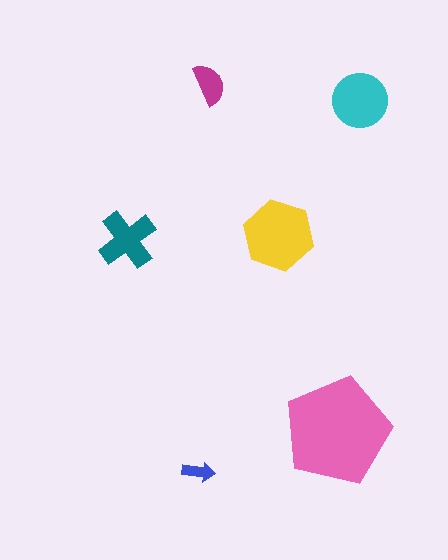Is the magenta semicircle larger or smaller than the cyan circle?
Smaller.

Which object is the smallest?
The blue arrow.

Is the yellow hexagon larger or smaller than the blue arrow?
Larger.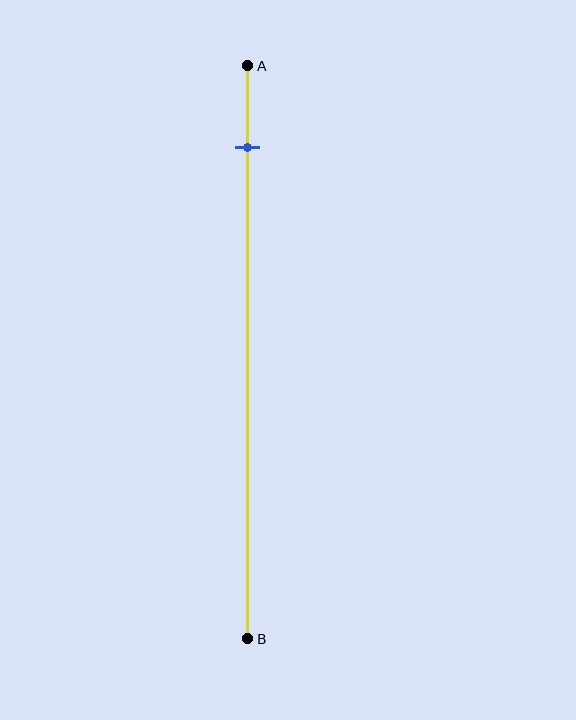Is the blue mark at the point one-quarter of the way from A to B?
No, the mark is at about 15% from A, not at the 25% one-quarter point.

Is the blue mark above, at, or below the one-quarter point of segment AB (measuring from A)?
The blue mark is above the one-quarter point of segment AB.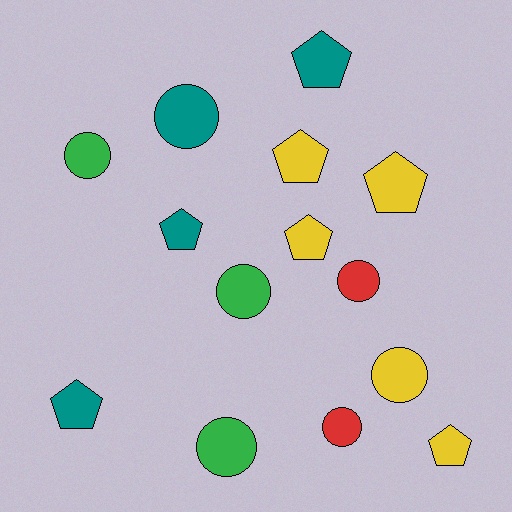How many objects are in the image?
There are 14 objects.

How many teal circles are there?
There is 1 teal circle.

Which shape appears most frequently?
Circle, with 7 objects.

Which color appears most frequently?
Yellow, with 5 objects.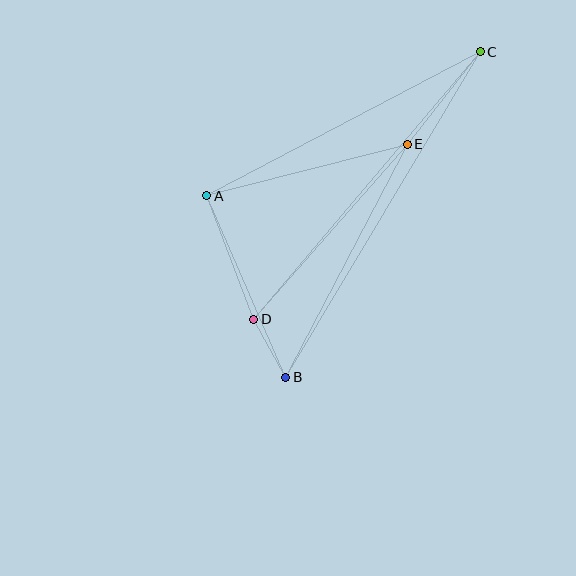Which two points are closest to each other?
Points B and D are closest to each other.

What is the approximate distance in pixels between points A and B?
The distance between A and B is approximately 198 pixels.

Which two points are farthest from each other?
Points B and C are farthest from each other.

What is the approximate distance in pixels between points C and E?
The distance between C and E is approximately 118 pixels.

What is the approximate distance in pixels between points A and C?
The distance between A and C is approximately 309 pixels.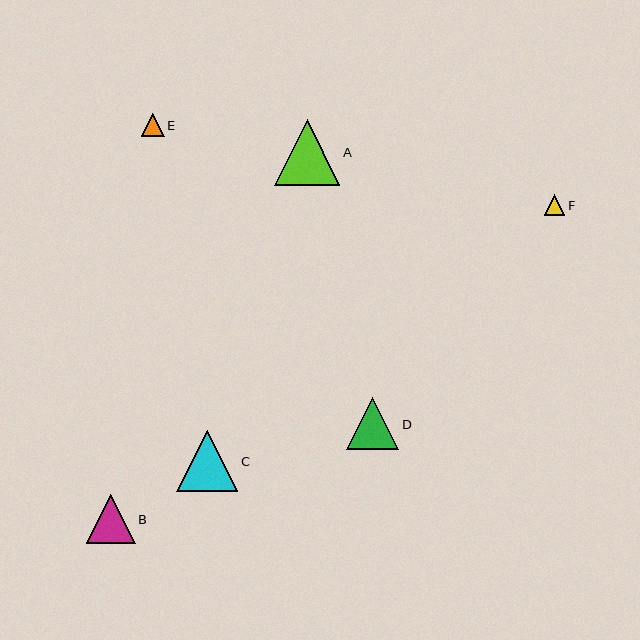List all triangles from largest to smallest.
From largest to smallest: A, C, D, B, E, F.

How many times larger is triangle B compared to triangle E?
Triangle B is approximately 2.1 times the size of triangle E.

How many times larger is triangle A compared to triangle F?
Triangle A is approximately 3.2 times the size of triangle F.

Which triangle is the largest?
Triangle A is the largest with a size of approximately 65 pixels.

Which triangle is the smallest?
Triangle F is the smallest with a size of approximately 20 pixels.